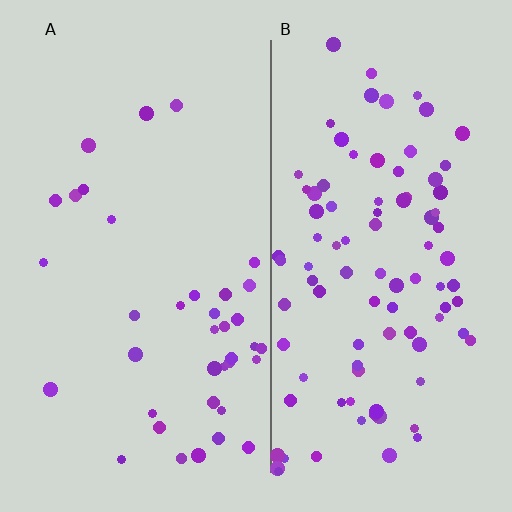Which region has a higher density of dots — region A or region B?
B (the right).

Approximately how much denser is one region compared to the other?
Approximately 2.5× — region B over region A.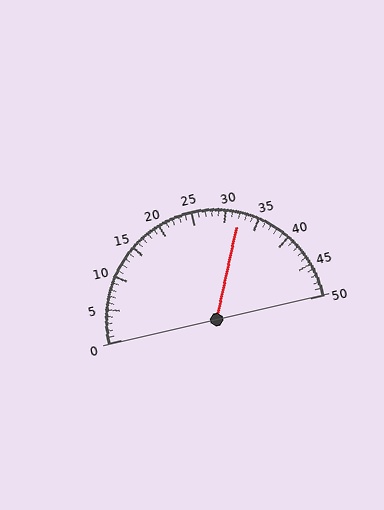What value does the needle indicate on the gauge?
The needle indicates approximately 32.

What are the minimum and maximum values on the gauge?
The gauge ranges from 0 to 50.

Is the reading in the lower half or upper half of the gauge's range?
The reading is in the upper half of the range (0 to 50).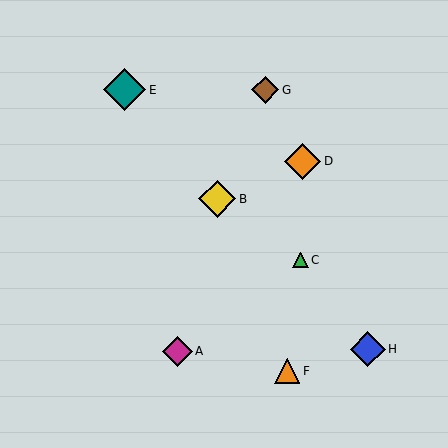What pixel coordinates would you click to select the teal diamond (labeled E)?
Click at (125, 90) to select the teal diamond E.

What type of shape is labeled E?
Shape E is a teal diamond.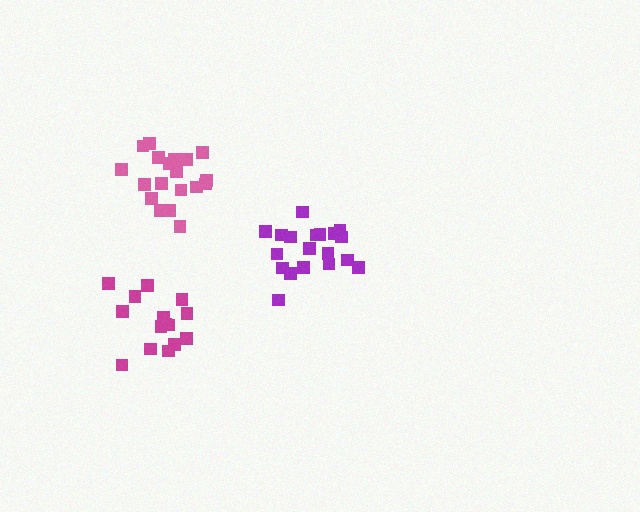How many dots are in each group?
Group 1: 19 dots, Group 2: 15 dots, Group 3: 19 dots (53 total).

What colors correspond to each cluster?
The clusters are colored: purple, magenta, pink.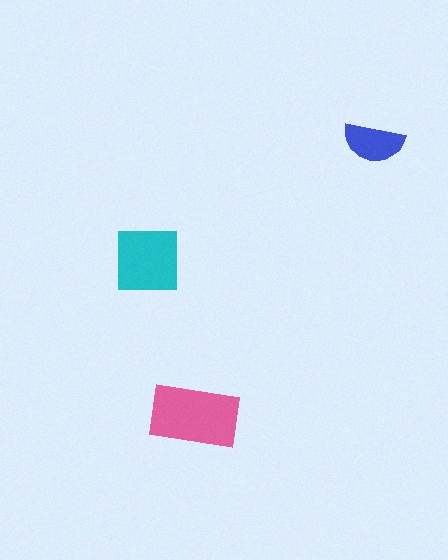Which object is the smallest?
The blue semicircle.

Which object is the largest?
The pink rectangle.